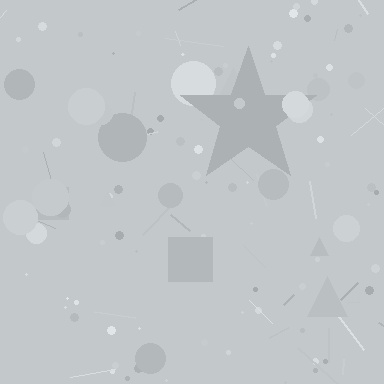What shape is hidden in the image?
A star is hidden in the image.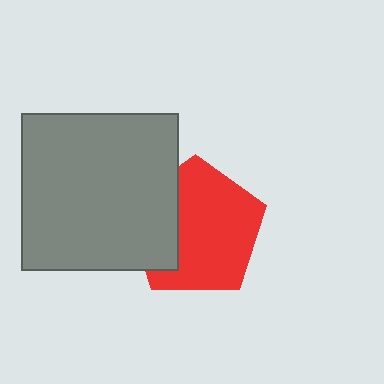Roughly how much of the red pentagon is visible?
Most of it is visible (roughly 70%).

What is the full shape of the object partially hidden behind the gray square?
The partially hidden object is a red pentagon.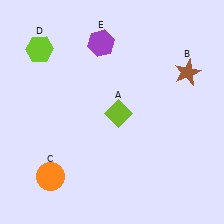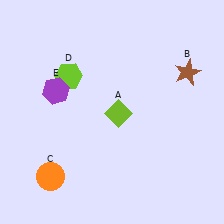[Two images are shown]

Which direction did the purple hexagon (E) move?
The purple hexagon (E) moved down.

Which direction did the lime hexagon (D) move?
The lime hexagon (D) moved right.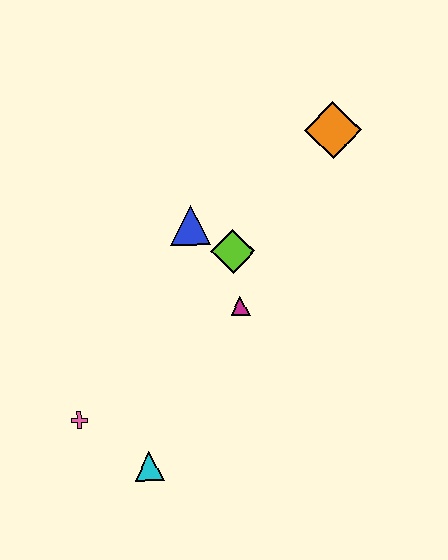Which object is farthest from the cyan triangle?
The orange diamond is farthest from the cyan triangle.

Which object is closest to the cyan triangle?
The pink cross is closest to the cyan triangle.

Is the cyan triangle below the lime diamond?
Yes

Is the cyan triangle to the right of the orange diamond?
No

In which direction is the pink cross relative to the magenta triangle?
The pink cross is to the left of the magenta triangle.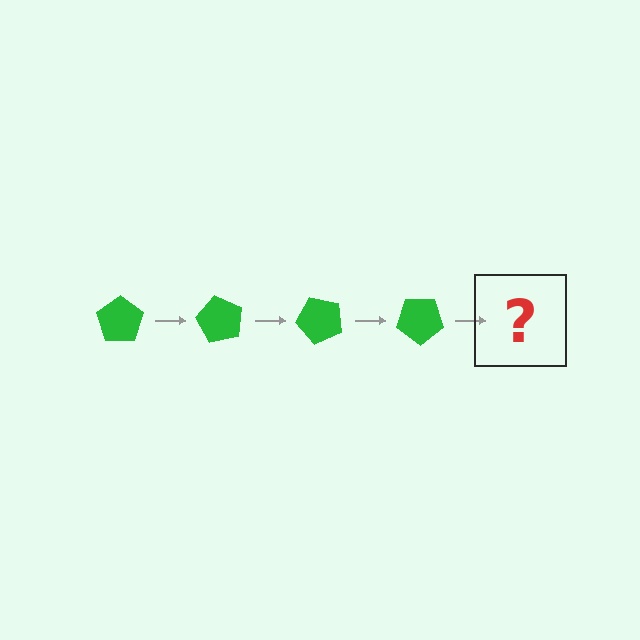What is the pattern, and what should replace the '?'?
The pattern is that the pentagon rotates 60 degrees each step. The '?' should be a green pentagon rotated 240 degrees.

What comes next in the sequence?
The next element should be a green pentagon rotated 240 degrees.